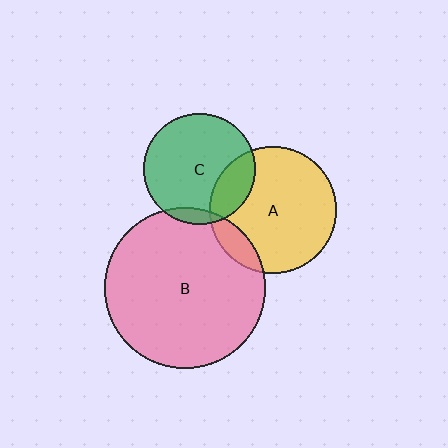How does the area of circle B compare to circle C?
Approximately 2.1 times.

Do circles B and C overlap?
Yes.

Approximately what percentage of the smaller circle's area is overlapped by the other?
Approximately 5%.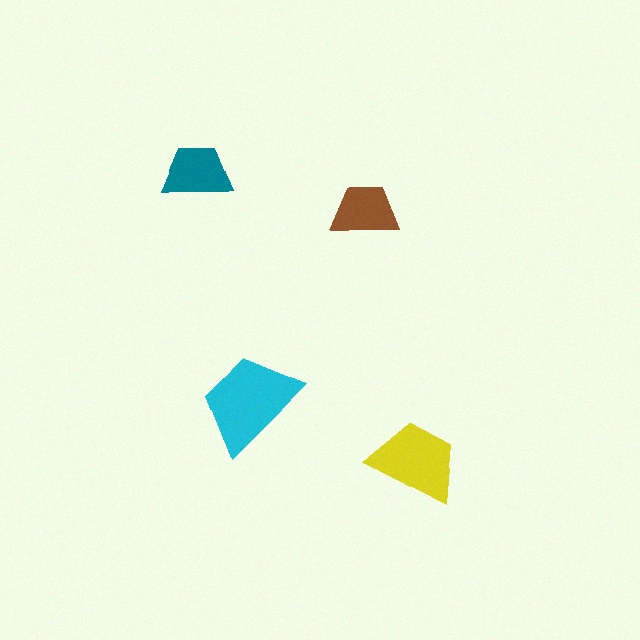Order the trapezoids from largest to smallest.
the cyan one, the yellow one, the teal one, the brown one.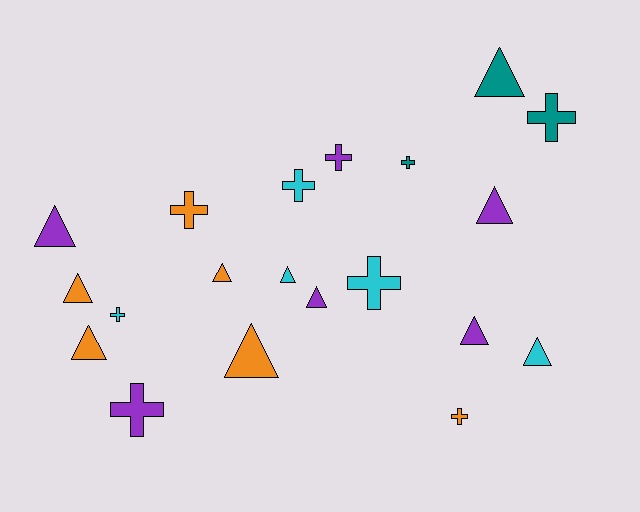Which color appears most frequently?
Purple, with 6 objects.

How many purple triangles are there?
There are 4 purple triangles.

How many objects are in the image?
There are 20 objects.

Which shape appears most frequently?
Triangle, with 11 objects.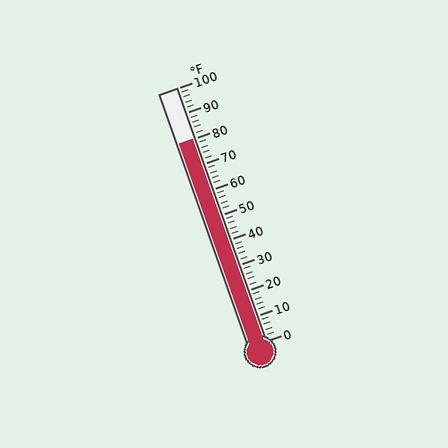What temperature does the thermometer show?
The thermometer shows approximately 80°F.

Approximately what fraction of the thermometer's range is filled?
The thermometer is filled to approximately 80% of its range.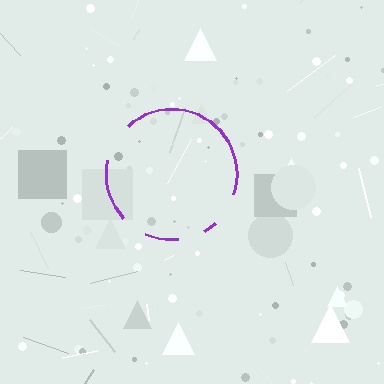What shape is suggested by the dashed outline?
The dashed outline suggests a circle.